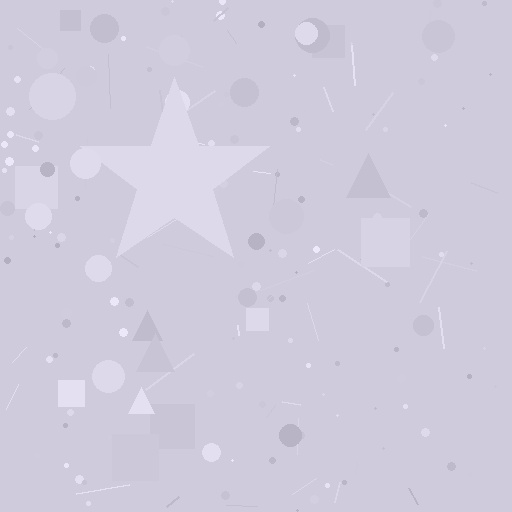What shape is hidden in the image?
A star is hidden in the image.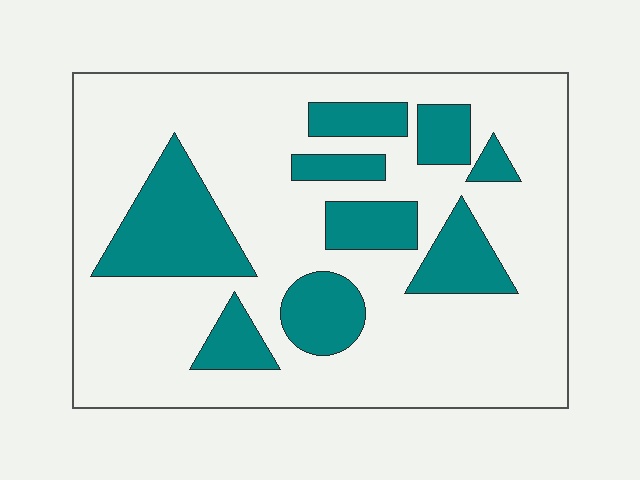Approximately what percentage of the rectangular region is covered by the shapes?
Approximately 25%.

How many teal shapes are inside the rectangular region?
9.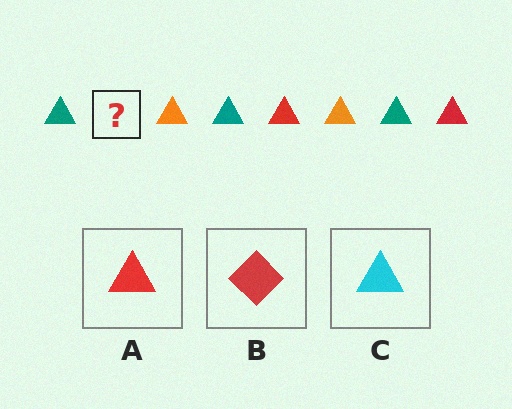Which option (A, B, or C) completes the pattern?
A.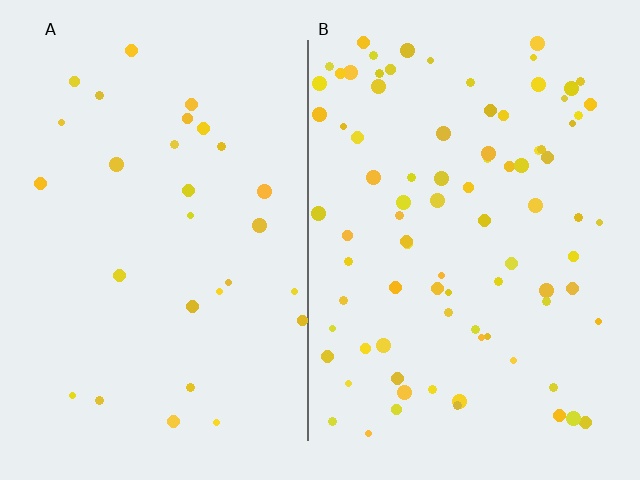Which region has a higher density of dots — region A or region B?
B (the right).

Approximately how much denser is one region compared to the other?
Approximately 3.0× — region B over region A.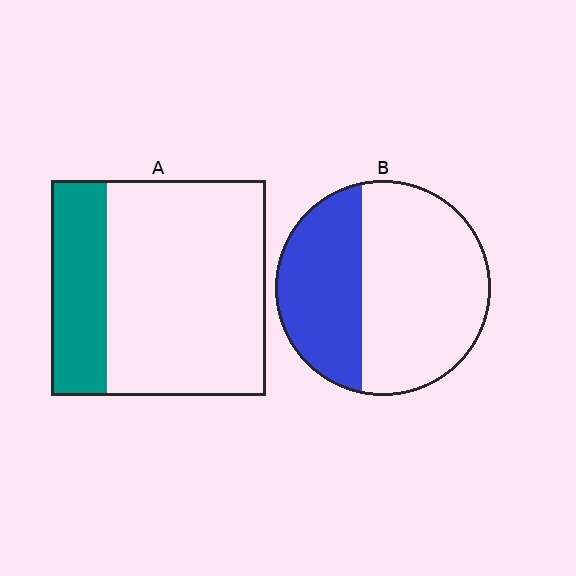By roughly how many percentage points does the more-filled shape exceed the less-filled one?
By roughly 10 percentage points (B over A).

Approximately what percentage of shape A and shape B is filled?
A is approximately 25% and B is approximately 40%.